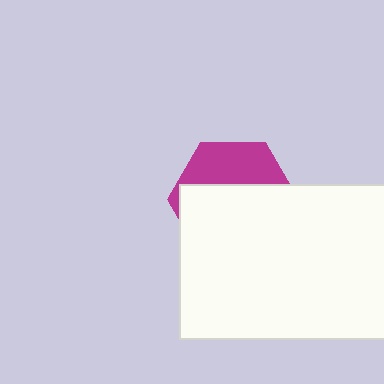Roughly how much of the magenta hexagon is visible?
A small part of it is visible (roughly 35%).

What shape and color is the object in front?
The object in front is a white rectangle.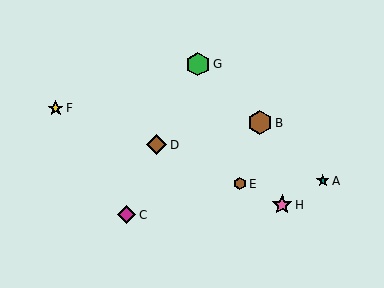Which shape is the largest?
The brown hexagon (labeled B) is the largest.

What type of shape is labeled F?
Shape F is a yellow star.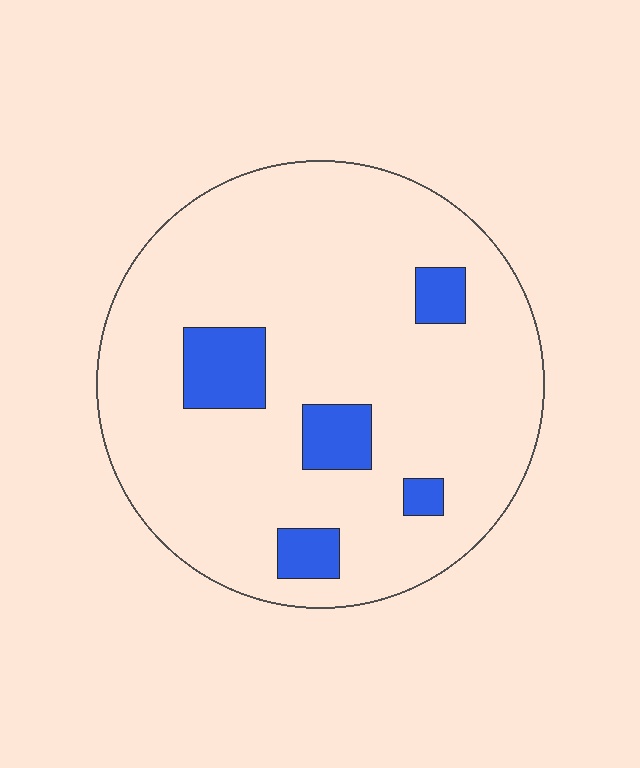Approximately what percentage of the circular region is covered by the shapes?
Approximately 10%.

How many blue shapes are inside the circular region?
5.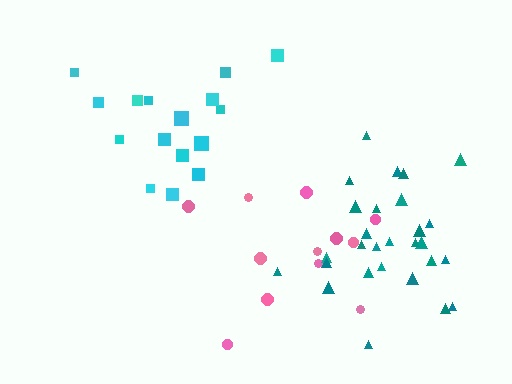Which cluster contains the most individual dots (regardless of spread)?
Teal (28).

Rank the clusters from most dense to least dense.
teal, cyan, pink.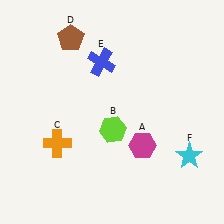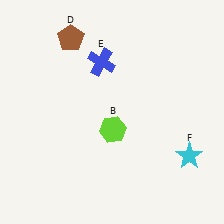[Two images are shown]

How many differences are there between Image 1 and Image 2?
There are 2 differences between the two images.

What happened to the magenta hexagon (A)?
The magenta hexagon (A) was removed in Image 2. It was in the bottom-right area of Image 1.